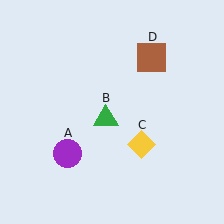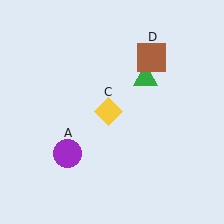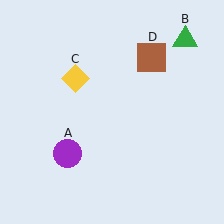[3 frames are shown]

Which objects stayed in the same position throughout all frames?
Purple circle (object A) and brown square (object D) remained stationary.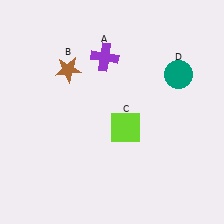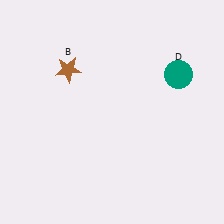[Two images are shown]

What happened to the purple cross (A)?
The purple cross (A) was removed in Image 2. It was in the top-left area of Image 1.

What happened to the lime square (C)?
The lime square (C) was removed in Image 2. It was in the bottom-right area of Image 1.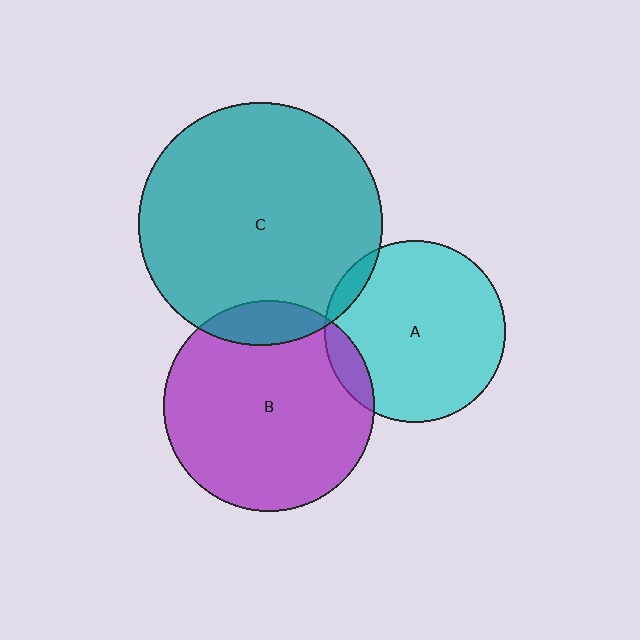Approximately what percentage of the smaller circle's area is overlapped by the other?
Approximately 5%.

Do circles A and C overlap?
Yes.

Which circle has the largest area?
Circle C (teal).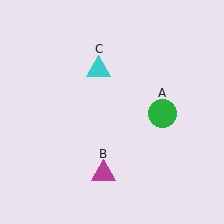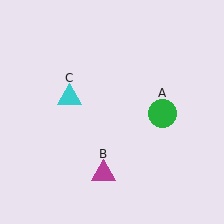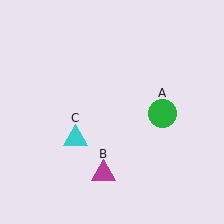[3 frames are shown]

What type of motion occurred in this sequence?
The cyan triangle (object C) rotated counterclockwise around the center of the scene.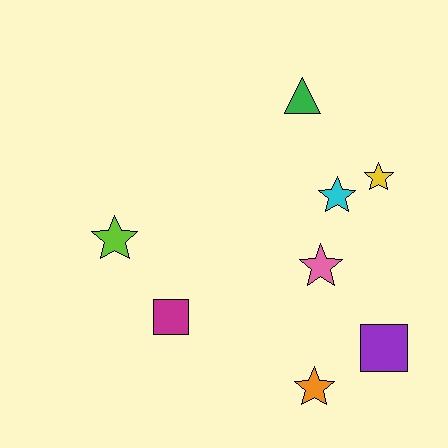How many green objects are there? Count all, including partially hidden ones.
There is 1 green object.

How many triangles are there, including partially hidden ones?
There is 1 triangle.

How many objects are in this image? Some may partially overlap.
There are 8 objects.